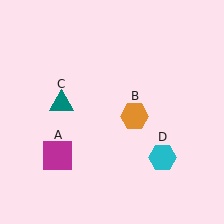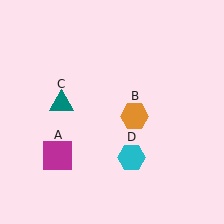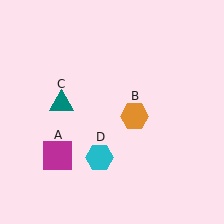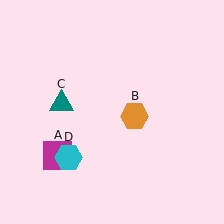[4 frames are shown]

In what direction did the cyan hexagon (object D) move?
The cyan hexagon (object D) moved left.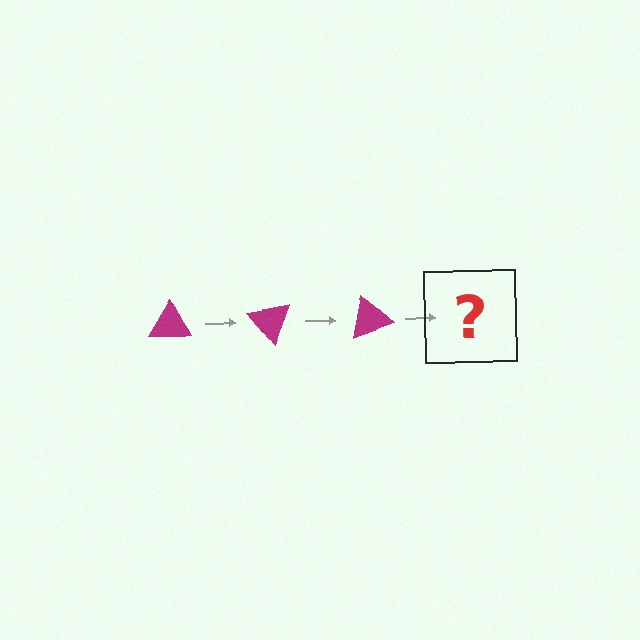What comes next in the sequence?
The next element should be a magenta triangle rotated 150 degrees.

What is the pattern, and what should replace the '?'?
The pattern is that the triangle rotates 50 degrees each step. The '?' should be a magenta triangle rotated 150 degrees.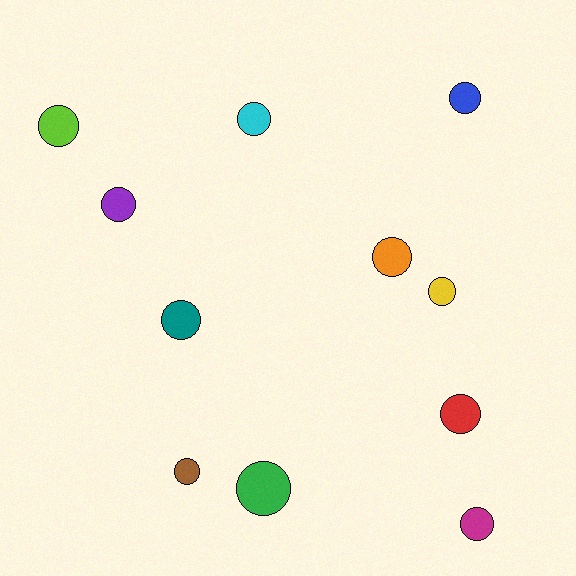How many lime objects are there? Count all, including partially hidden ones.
There is 1 lime object.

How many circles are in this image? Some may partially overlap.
There are 11 circles.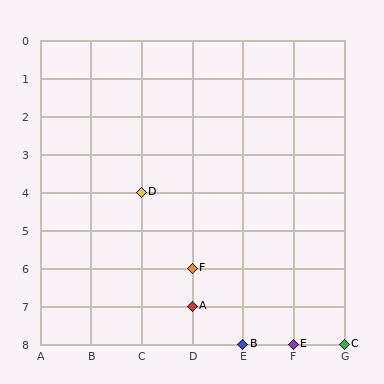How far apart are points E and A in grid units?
Points E and A are 2 columns and 1 row apart (about 2.2 grid units diagonally).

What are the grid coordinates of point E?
Point E is at grid coordinates (F, 8).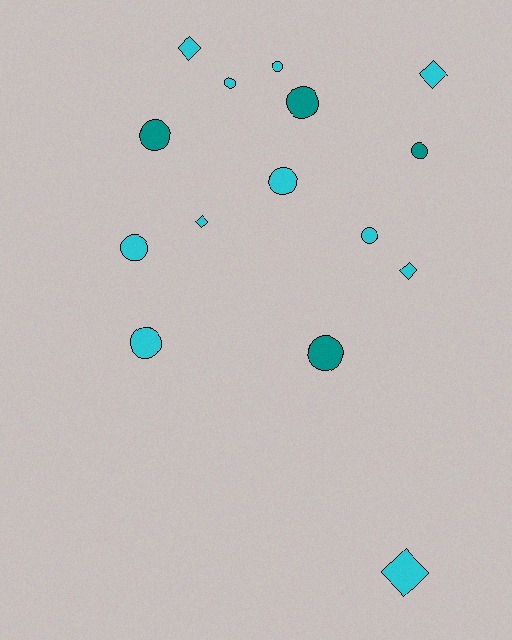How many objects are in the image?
There are 15 objects.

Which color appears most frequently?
Cyan, with 11 objects.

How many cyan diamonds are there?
There are 5 cyan diamonds.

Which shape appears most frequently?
Circle, with 10 objects.